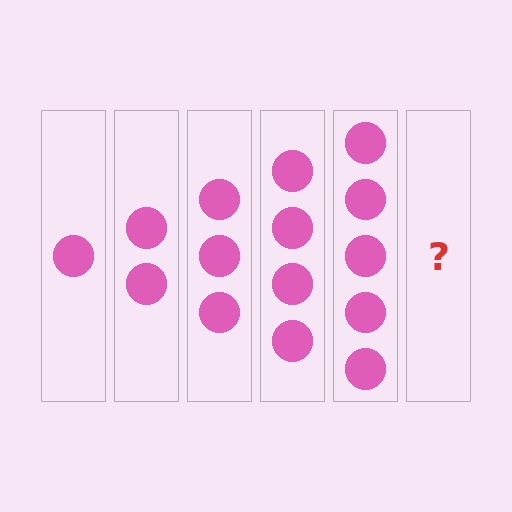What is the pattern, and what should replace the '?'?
The pattern is that each step adds one more circle. The '?' should be 6 circles.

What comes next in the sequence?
The next element should be 6 circles.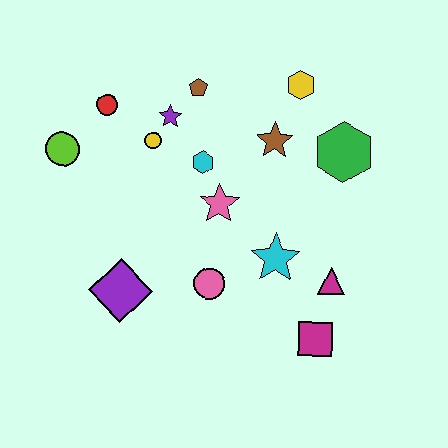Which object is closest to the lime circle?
The red circle is closest to the lime circle.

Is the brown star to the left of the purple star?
No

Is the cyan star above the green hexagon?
No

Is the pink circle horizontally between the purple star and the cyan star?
Yes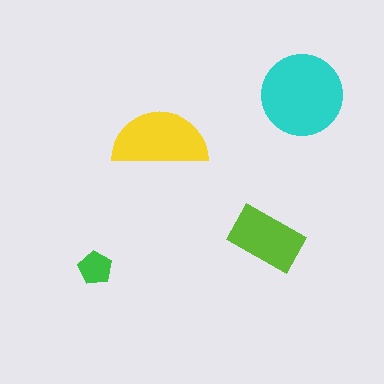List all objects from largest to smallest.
The cyan circle, the yellow semicircle, the lime rectangle, the green pentagon.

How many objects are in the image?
There are 4 objects in the image.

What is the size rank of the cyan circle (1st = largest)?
1st.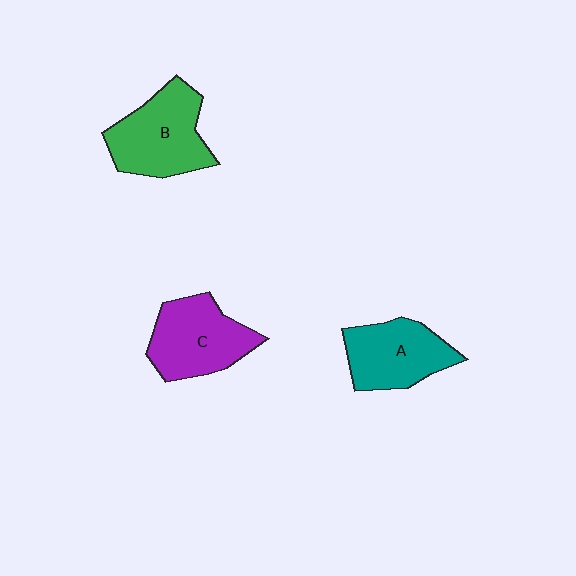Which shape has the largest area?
Shape B (green).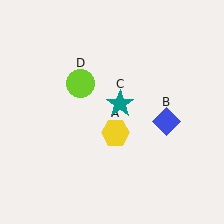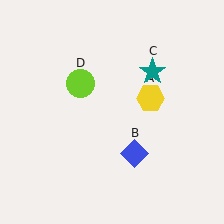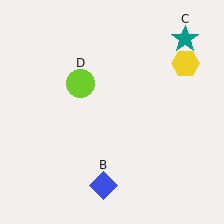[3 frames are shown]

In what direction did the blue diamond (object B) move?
The blue diamond (object B) moved down and to the left.